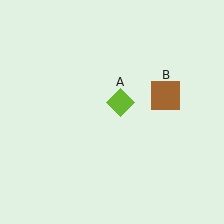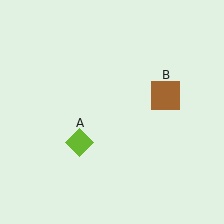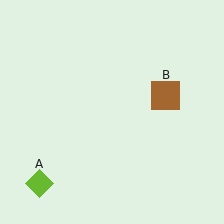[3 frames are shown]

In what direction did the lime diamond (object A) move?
The lime diamond (object A) moved down and to the left.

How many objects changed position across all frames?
1 object changed position: lime diamond (object A).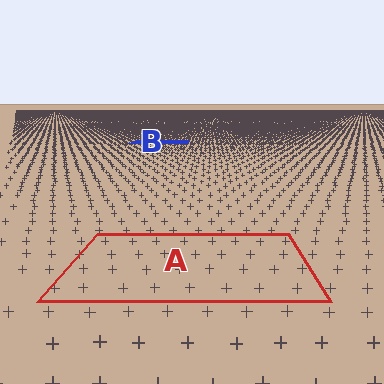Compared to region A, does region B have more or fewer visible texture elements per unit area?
Region B has more texture elements per unit area — they are packed more densely because it is farther away.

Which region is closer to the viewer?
Region A is closer. The texture elements there are larger and more spread out.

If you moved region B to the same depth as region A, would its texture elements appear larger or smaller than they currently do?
They would appear larger. At a closer depth, the same texture elements are projected at a bigger on-screen size.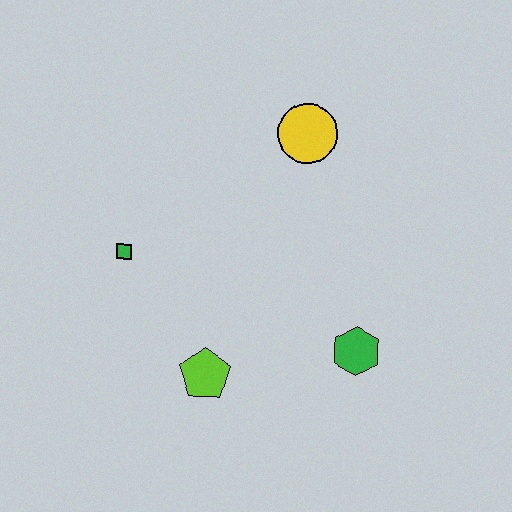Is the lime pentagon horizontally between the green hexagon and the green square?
Yes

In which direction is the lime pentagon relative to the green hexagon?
The lime pentagon is to the left of the green hexagon.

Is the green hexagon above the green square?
No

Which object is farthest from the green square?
The green hexagon is farthest from the green square.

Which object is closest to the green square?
The lime pentagon is closest to the green square.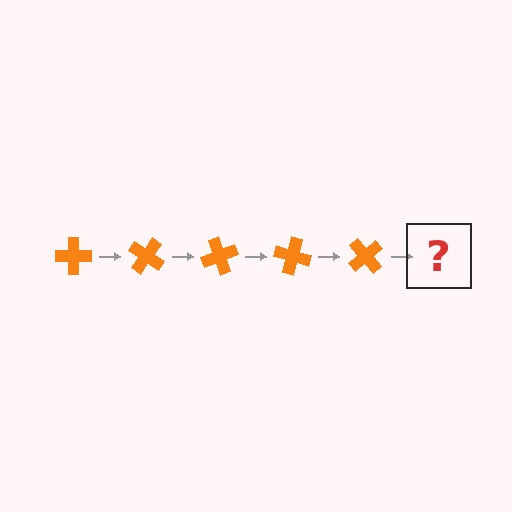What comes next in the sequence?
The next element should be an orange cross rotated 175 degrees.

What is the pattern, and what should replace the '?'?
The pattern is that the cross rotates 35 degrees each step. The '?' should be an orange cross rotated 175 degrees.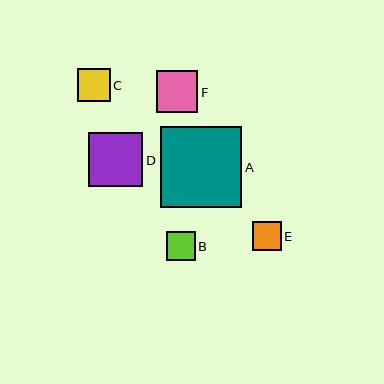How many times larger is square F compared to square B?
Square F is approximately 1.4 times the size of square B.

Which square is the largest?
Square A is the largest with a size of approximately 81 pixels.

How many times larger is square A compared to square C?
Square A is approximately 2.5 times the size of square C.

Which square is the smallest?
Square B is the smallest with a size of approximately 29 pixels.